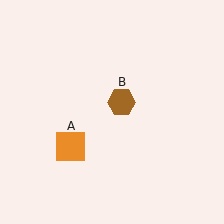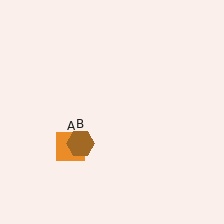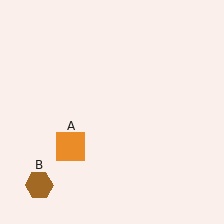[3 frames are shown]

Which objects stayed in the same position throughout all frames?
Orange square (object A) remained stationary.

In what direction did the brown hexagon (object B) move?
The brown hexagon (object B) moved down and to the left.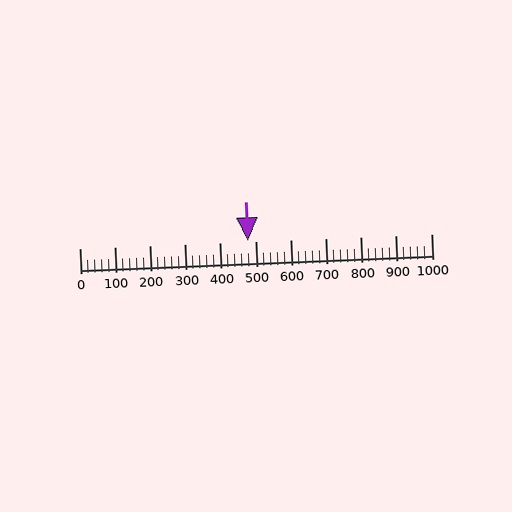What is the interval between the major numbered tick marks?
The major tick marks are spaced 100 units apart.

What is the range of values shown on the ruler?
The ruler shows values from 0 to 1000.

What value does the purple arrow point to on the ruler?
The purple arrow points to approximately 480.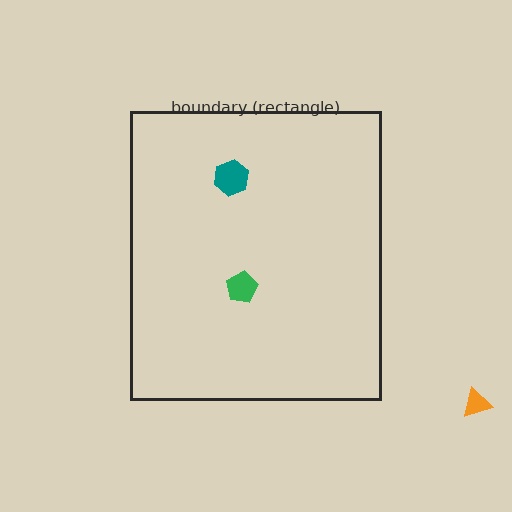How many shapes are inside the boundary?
2 inside, 1 outside.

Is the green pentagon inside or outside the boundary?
Inside.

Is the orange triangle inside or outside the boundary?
Outside.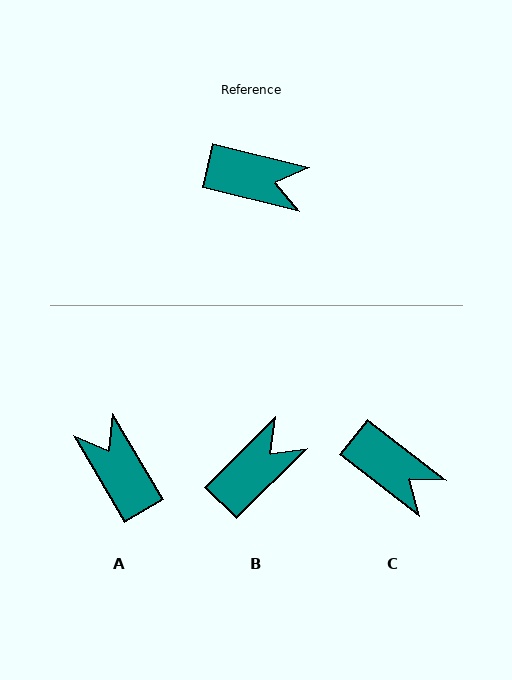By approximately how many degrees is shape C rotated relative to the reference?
Approximately 24 degrees clockwise.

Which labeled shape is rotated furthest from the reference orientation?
A, about 134 degrees away.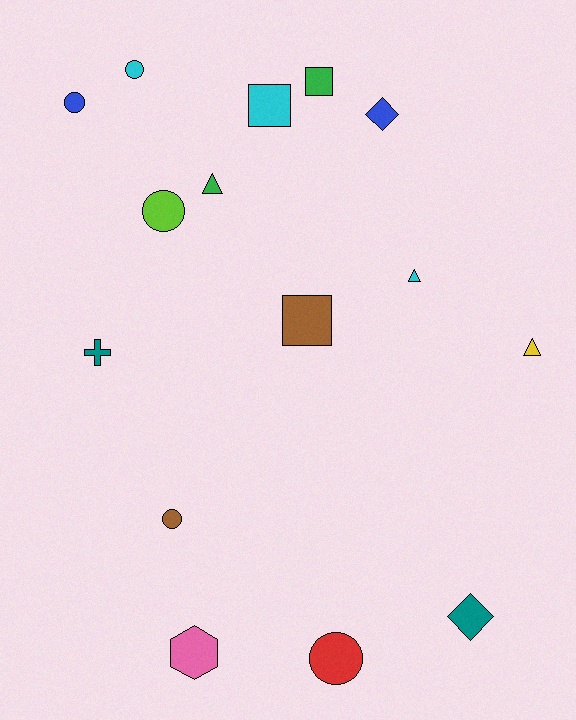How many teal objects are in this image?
There are 2 teal objects.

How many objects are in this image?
There are 15 objects.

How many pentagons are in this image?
There are no pentagons.